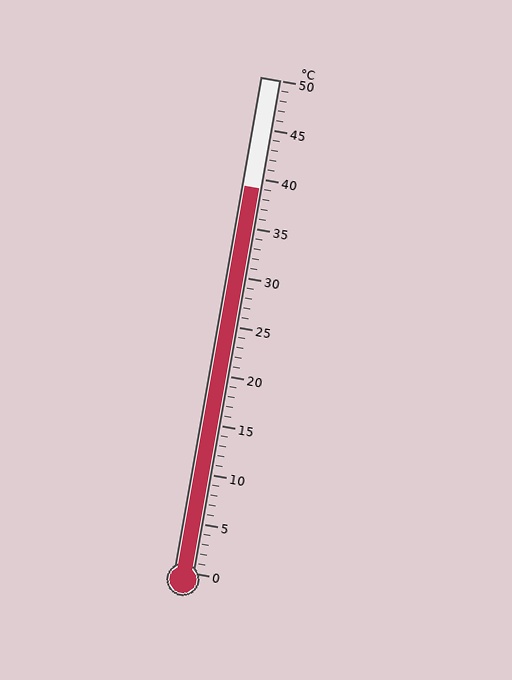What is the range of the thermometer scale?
The thermometer scale ranges from 0°C to 50°C.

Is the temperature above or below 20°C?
The temperature is above 20°C.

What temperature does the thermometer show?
The thermometer shows approximately 39°C.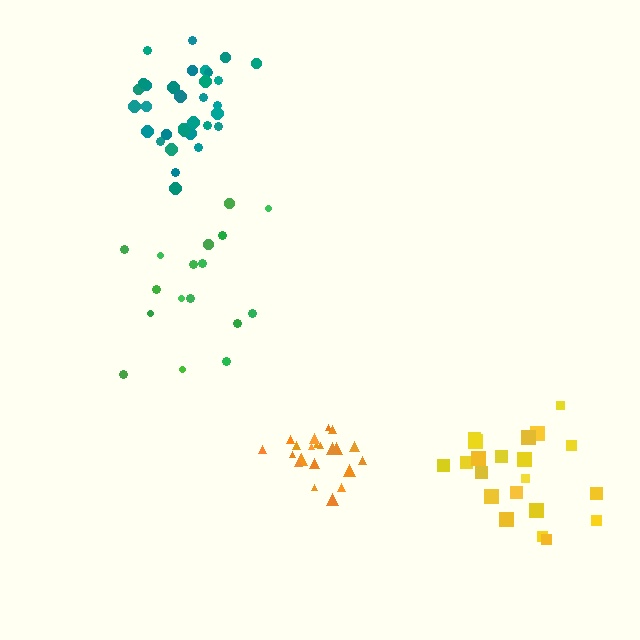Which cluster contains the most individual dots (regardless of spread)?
Teal (33).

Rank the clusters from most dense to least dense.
orange, teal, yellow, green.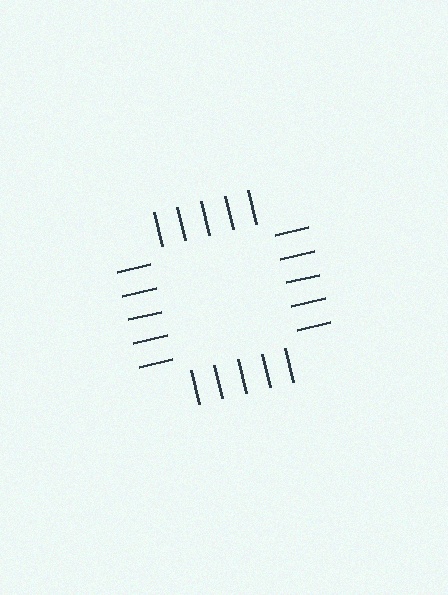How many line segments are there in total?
20 — 5 along each of the 4 edges.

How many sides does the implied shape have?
4 sides — the line-ends trace a square.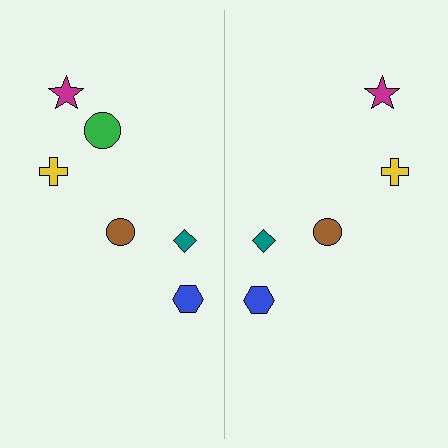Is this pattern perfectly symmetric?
No, the pattern is not perfectly symmetric. A green circle is missing from the right side.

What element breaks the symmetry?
A green circle is missing from the right side.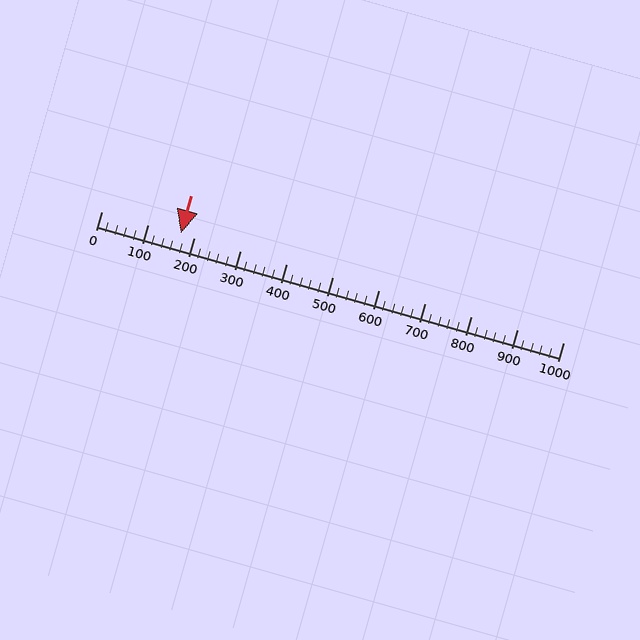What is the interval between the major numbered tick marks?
The major tick marks are spaced 100 units apart.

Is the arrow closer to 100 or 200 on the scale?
The arrow is closer to 200.